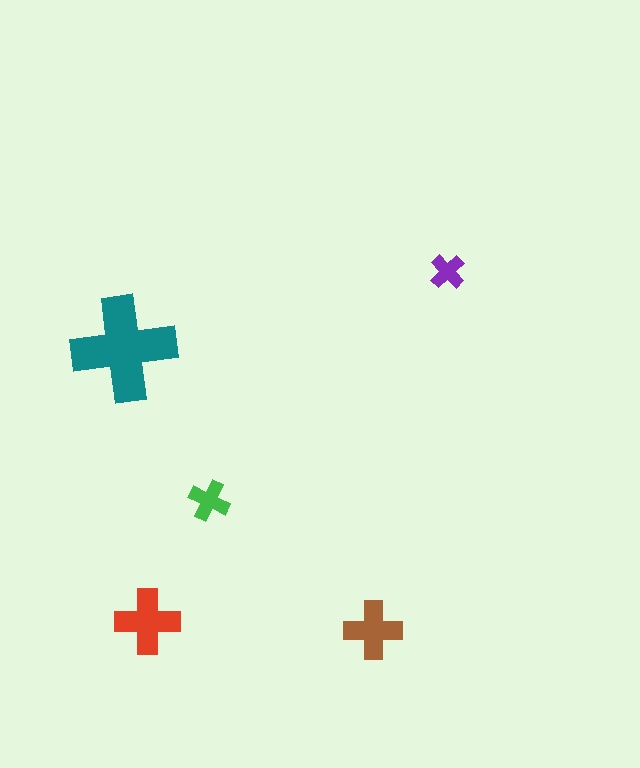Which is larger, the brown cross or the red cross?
The red one.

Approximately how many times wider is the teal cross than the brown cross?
About 2 times wider.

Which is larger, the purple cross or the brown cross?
The brown one.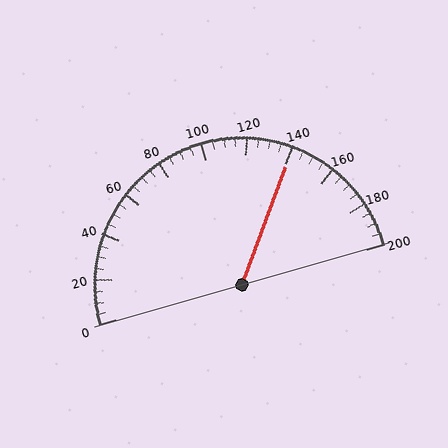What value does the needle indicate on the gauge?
The needle indicates approximately 140.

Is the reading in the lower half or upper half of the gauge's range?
The reading is in the upper half of the range (0 to 200).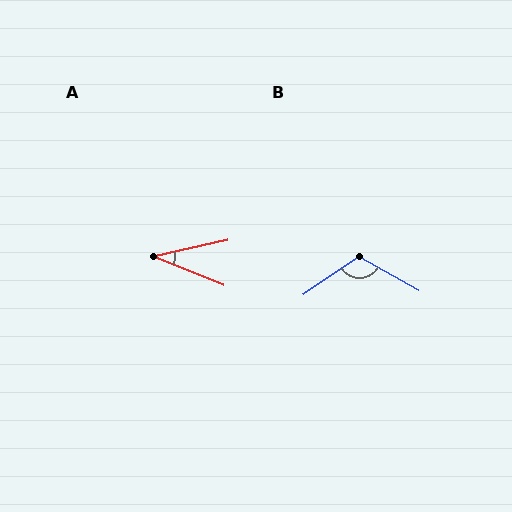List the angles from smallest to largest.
A (34°), B (117°).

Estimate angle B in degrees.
Approximately 117 degrees.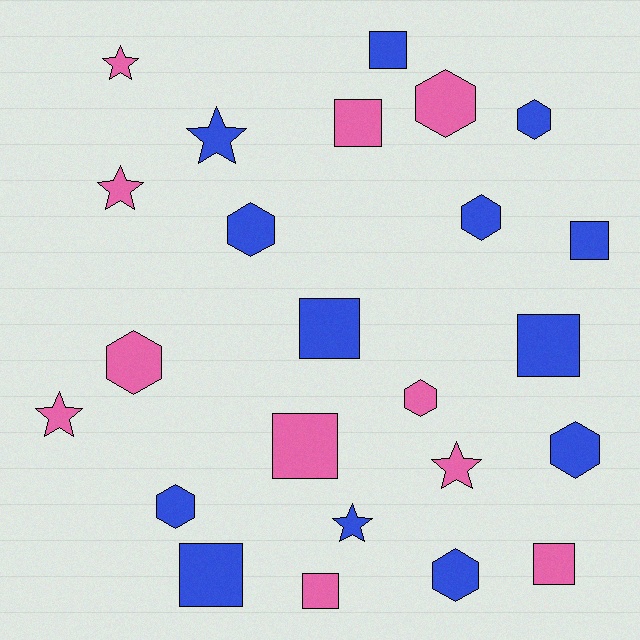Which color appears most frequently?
Blue, with 13 objects.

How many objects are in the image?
There are 24 objects.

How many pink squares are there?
There are 4 pink squares.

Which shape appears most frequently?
Square, with 9 objects.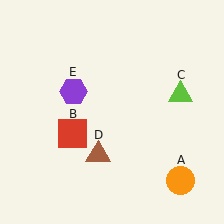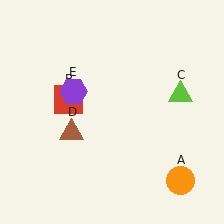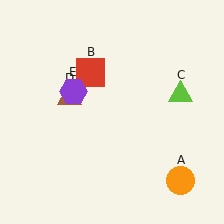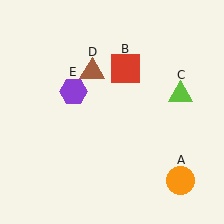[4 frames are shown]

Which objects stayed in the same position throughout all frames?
Orange circle (object A) and lime triangle (object C) and purple hexagon (object E) remained stationary.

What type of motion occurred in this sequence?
The red square (object B), brown triangle (object D) rotated clockwise around the center of the scene.